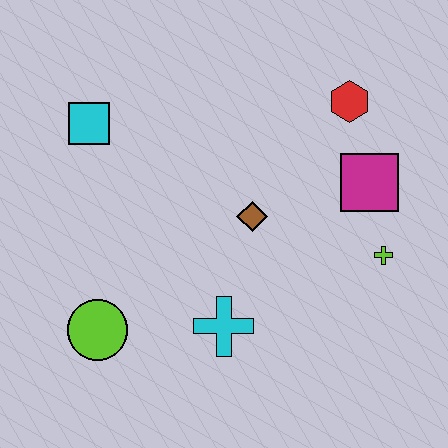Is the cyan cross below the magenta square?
Yes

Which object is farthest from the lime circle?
The red hexagon is farthest from the lime circle.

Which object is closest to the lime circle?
The cyan cross is closest to the lime circle.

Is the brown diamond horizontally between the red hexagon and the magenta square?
No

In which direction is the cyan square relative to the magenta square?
The cyan square is to the left of the magenta square.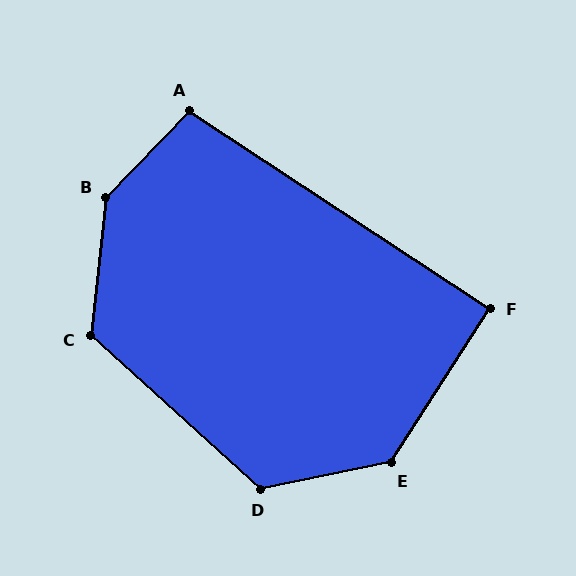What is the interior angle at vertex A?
Approximately 100 degrees (obtuse).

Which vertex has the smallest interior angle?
F, at approximately 91 degrees.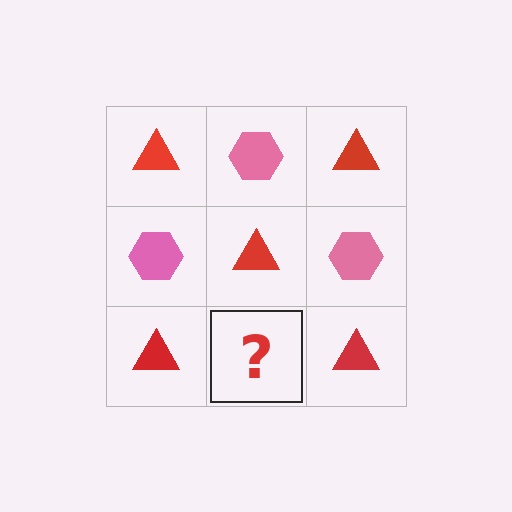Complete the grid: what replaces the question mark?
The question mark should be replaced with a pink hexagon.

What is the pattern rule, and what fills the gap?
The rule is that it alternates red triangle and pink hexagon in a checkerboard pattern. The gap should be filled with a pink hexagon.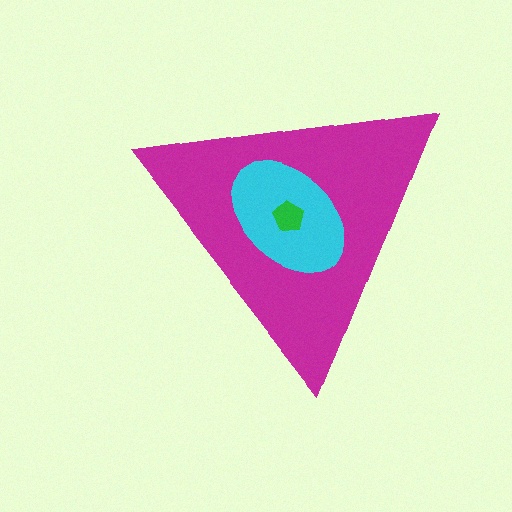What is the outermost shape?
The magenta triangle.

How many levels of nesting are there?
3.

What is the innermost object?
The green pentagon.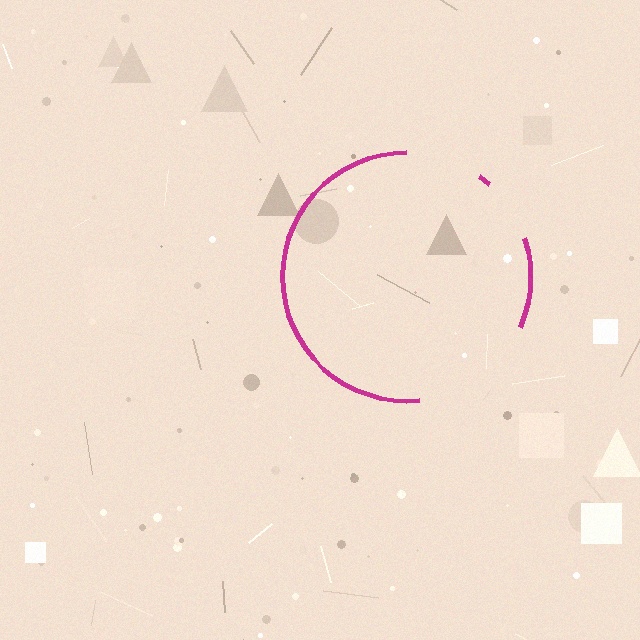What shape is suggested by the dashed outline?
The dashed outline suggests a circle.